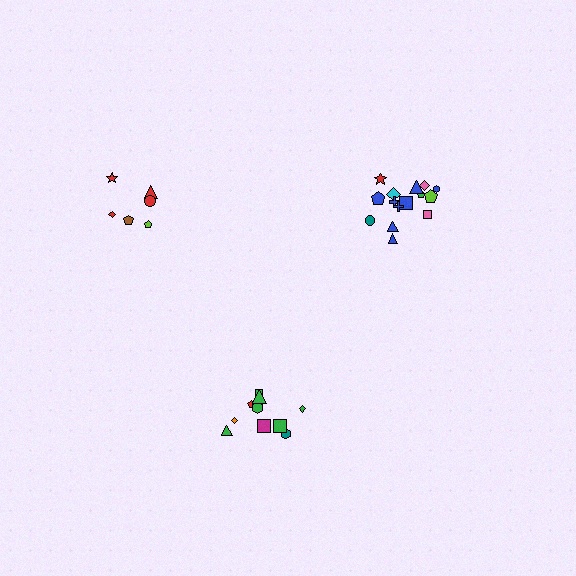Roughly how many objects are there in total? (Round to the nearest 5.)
Roughly 30 objects in total.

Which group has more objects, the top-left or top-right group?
The top-right group.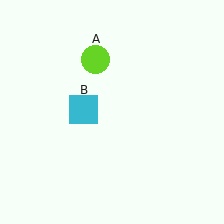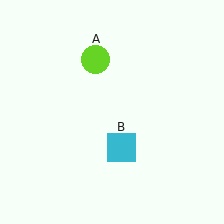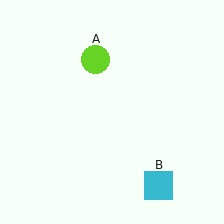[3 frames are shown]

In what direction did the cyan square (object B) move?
The cyan square (object B) moved down and to the right.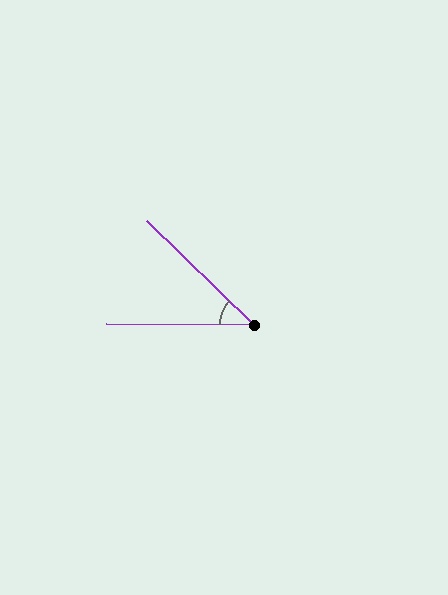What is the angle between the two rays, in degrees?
Approximately 44 degrees.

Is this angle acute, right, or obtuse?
It is acute.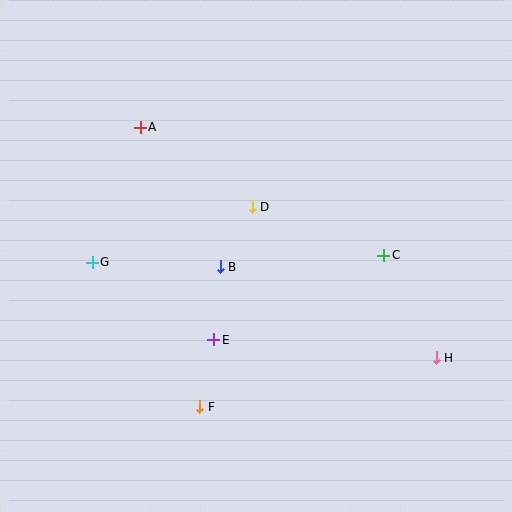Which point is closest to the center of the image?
Point B at (220, 267) is closest to the center.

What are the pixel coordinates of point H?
Point H is at (436, 358).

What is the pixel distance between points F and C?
The distance between F and C is 238 pixels.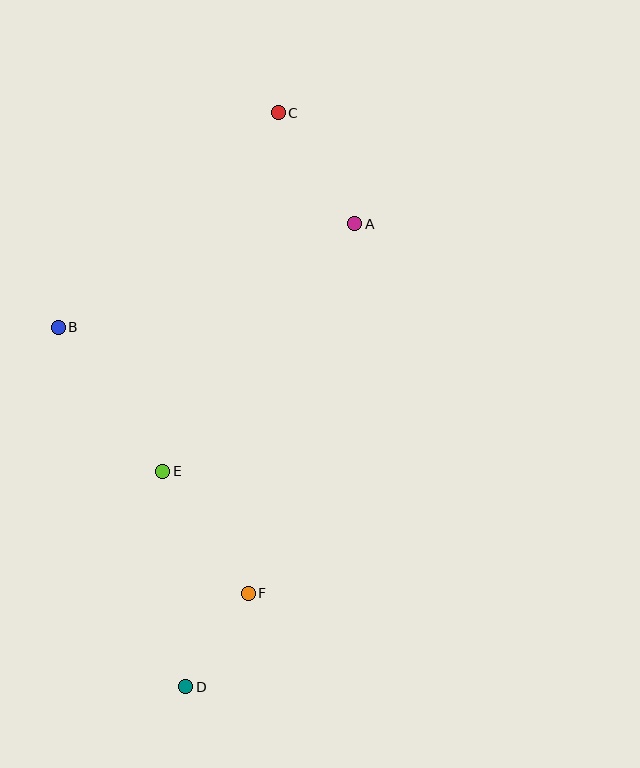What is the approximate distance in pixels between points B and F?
The distance between B and F is approximately 327 pixels.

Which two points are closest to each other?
Points D and F are closest to each other.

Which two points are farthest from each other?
Points C and D are farthest from each other.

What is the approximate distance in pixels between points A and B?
The distance between A and B is approximately 314 pixels.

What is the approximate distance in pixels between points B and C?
The distance between B and C is approximately 307 pixels.